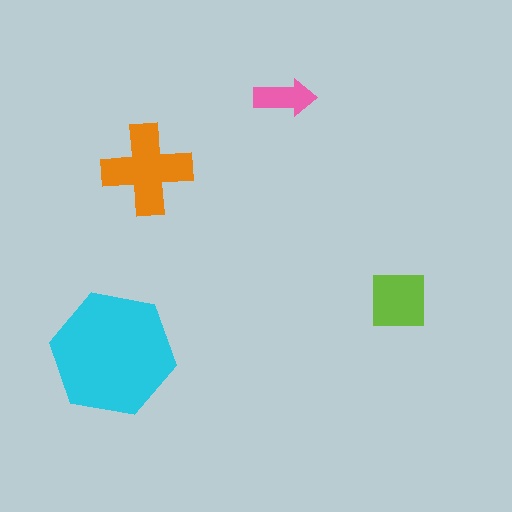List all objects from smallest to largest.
The pink arrow, the lime square, the orange cross, the cyan hexagon.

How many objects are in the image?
There are 4 objects in the image.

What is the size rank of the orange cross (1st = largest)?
2nd.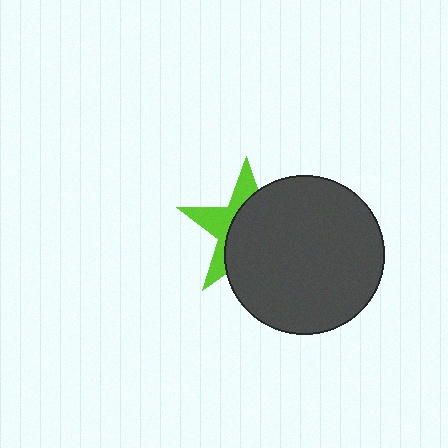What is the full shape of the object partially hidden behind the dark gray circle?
The partially hidden object is a lime star.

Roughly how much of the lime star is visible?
A small part of it is visible (roughly 37%).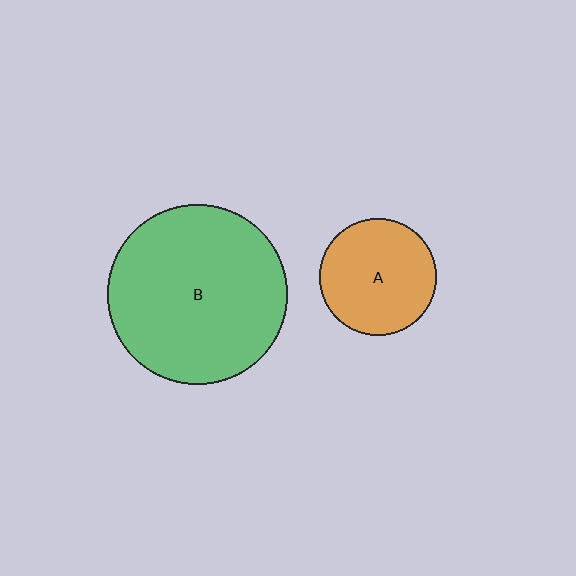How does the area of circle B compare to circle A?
Approximately 2.4 times.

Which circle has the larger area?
Circle B (green).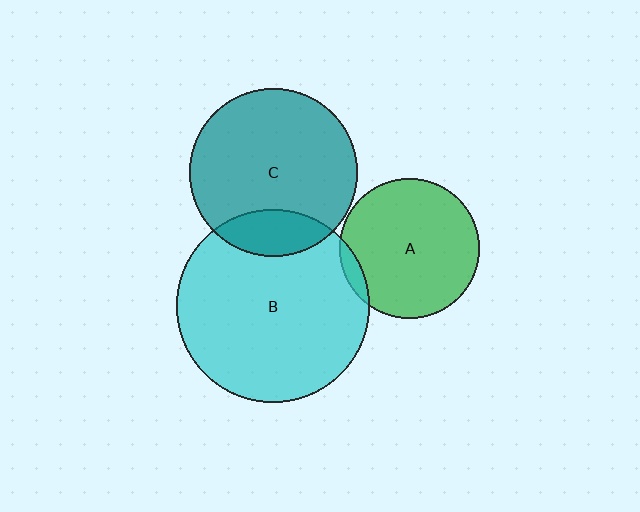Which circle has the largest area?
Circle B (cyan).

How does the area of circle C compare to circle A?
Approximately 1.4 times.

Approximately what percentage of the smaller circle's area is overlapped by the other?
Approximately 5%.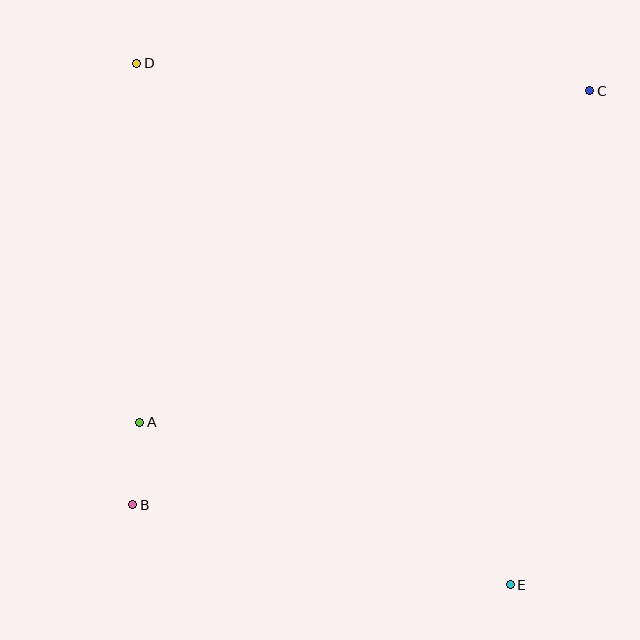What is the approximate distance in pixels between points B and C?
The distance between B and C is approximately 617 pixels.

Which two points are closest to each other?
Points A and B are closest to each other.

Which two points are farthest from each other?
Points D and E are farthest from each other.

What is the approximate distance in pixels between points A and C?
The distance between A and C is approximately 559 pixels.